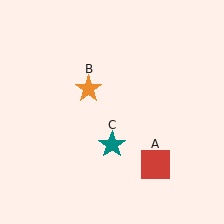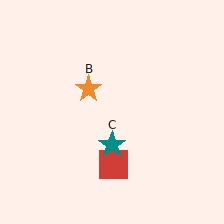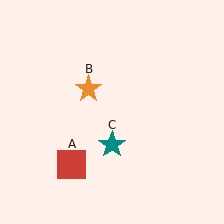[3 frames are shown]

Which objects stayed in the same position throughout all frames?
Orange star (object B) and teal star (object C) remained stationary.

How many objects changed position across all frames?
1 object changed position: red square (object A).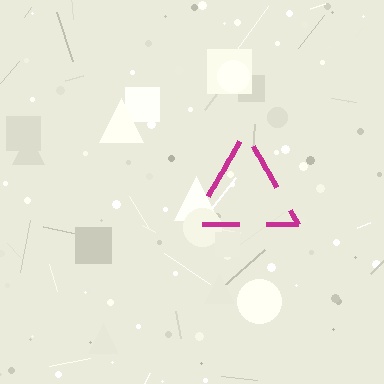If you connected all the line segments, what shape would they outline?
They would outline a triangle.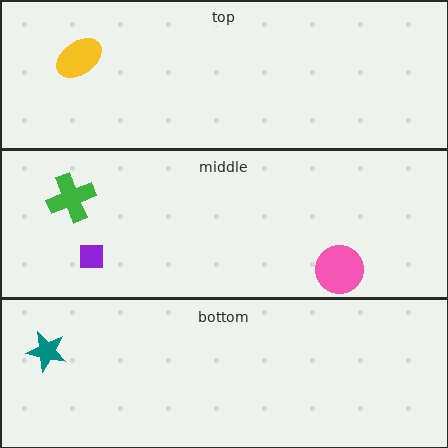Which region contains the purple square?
The middle region.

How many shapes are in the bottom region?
1.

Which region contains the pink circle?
The middle region.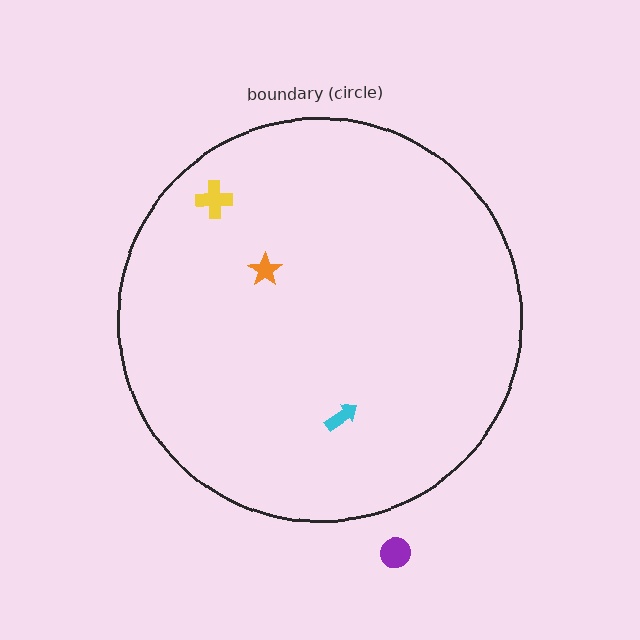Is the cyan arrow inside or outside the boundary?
Inside.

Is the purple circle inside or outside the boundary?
Outside.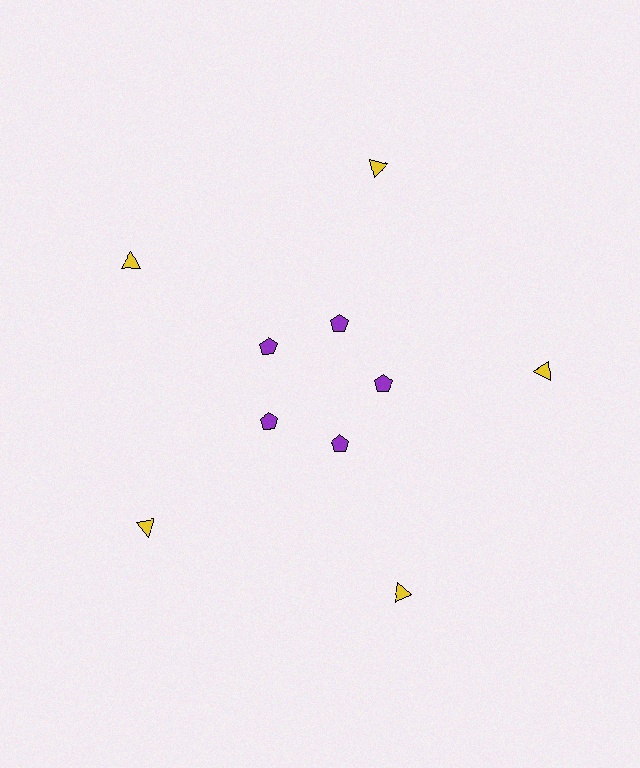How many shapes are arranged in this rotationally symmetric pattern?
There are 10 shapes, arranged in 5 groups of 2.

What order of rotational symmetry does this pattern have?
This pattern has 5-fold rotational symmetry.